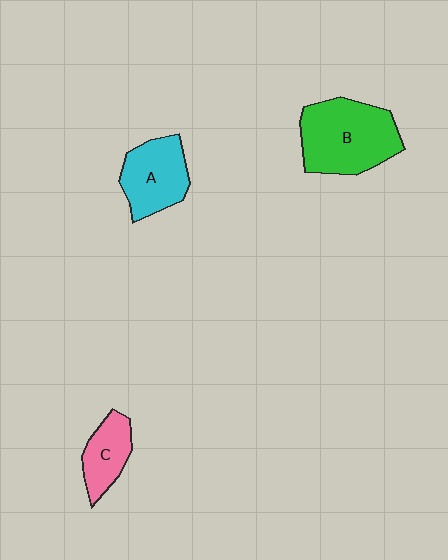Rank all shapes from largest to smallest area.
From largest to smallest: B (green), A (cyan), C (pink).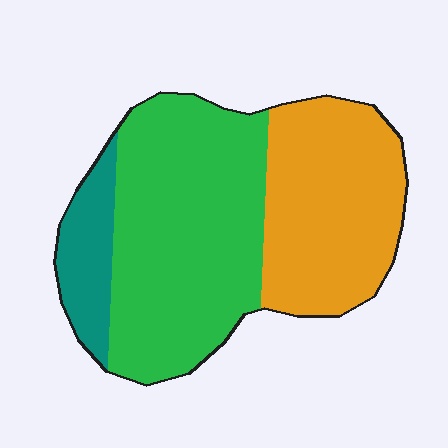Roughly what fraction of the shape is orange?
Orange covers 36% of the shape.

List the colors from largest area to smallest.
From largest to smallest: green, orange, teal.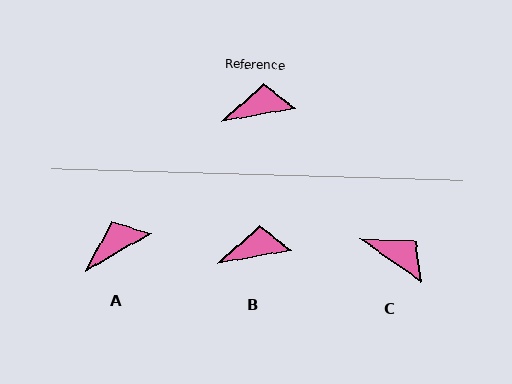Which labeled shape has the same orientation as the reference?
B.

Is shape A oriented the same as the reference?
No, it is off by about 20 degrees.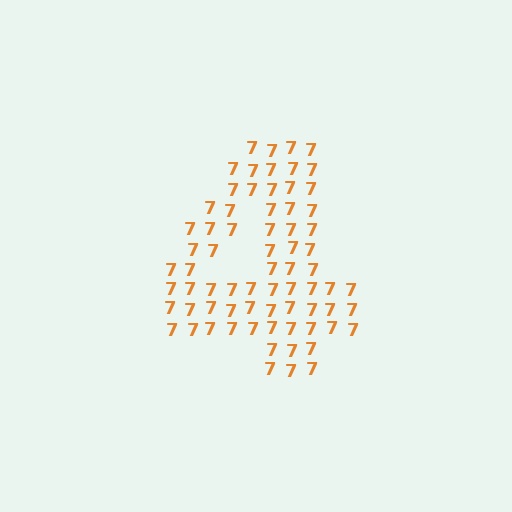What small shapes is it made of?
It is made of small digit 7's.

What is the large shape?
The large shape is the digit 4.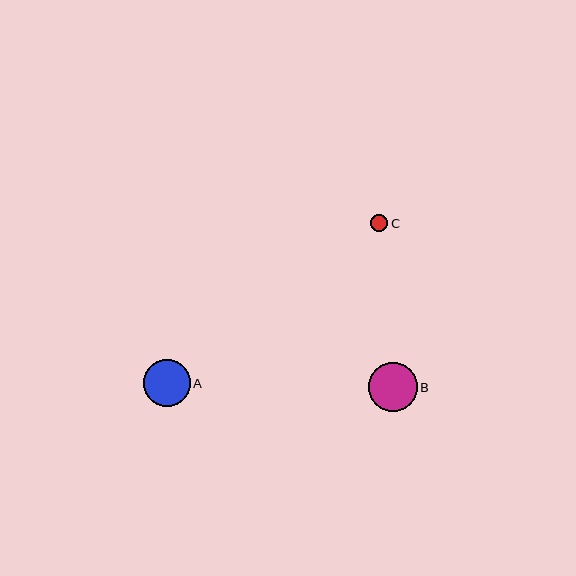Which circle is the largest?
Circle B is the largest with a size of approximately 49 pixels.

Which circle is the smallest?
Circle C is the smallest with a size of approximately 17 pixels.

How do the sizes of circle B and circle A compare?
Circle B and circle A are approximately the same size.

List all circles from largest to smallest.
From largest to smallest: B, A, C.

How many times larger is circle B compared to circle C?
Circle B is approximately 2.8 times the size of circle C.